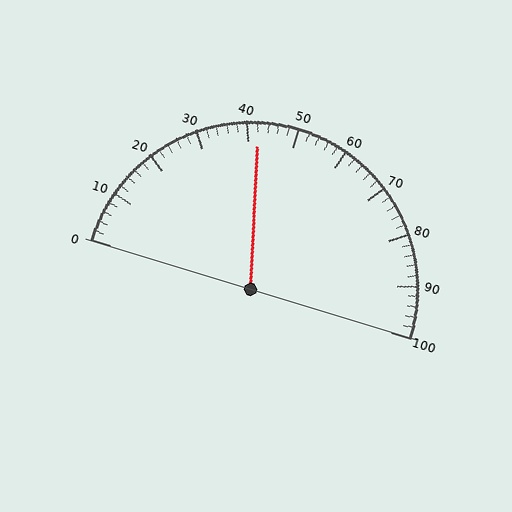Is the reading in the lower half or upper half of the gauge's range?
The reading is in the lower half of the range (0 to 100).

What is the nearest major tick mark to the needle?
The nearest major tick mark is 40.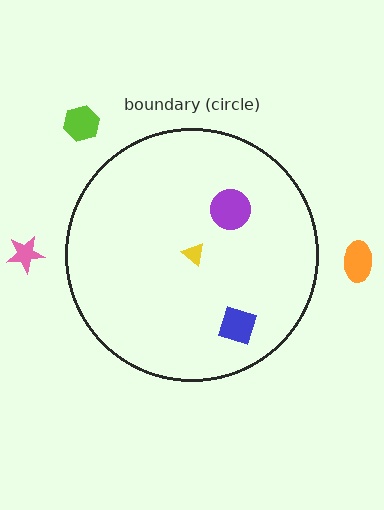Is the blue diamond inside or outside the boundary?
Inside.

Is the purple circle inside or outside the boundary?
Inside.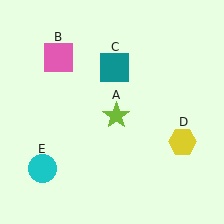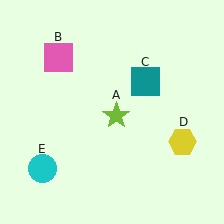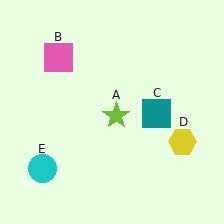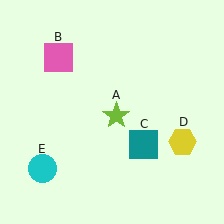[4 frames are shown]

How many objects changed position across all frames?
1 object changed position: teal square (object C).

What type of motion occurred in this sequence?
The teal square (object C) rotated clockwise around the center of the scene.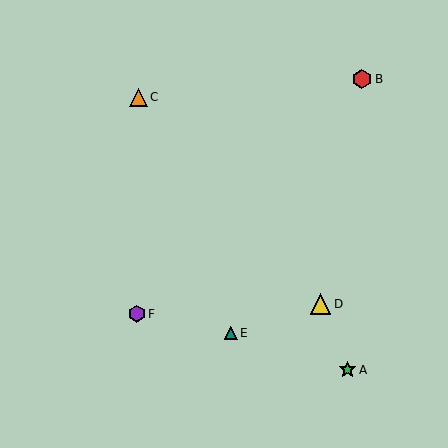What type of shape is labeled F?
Shape F is a purple hexagon.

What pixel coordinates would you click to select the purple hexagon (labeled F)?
Click at (137, 314) to select the purple hexagon F.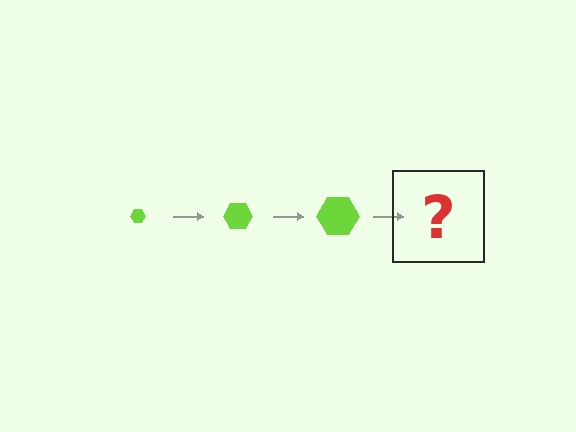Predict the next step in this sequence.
The next step is a lime hexagon, larger than the previous one.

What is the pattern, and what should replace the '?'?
The pattern is that the hexagon gets progressively larger each step. The '?' should be a lime hexagon, larger than the previous one.